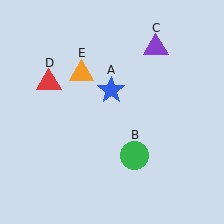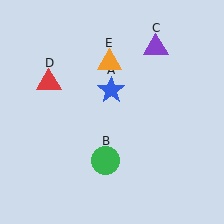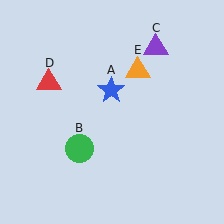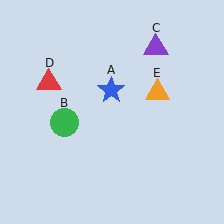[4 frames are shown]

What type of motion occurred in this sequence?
The green circle (object B), orange triangle (object E) rotated clockwise around the center of the scene.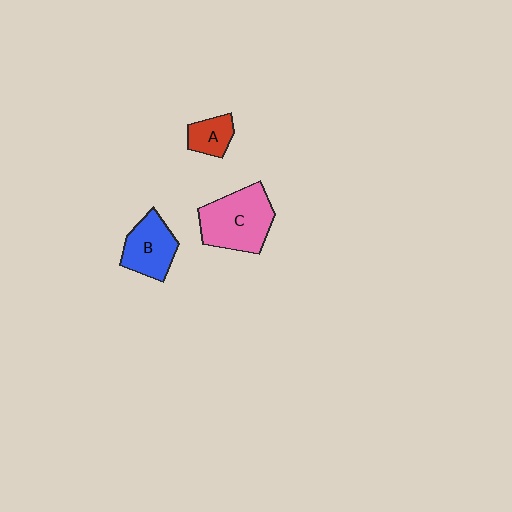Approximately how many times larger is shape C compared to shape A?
Approximately 2.5 times.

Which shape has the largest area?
Shape C (pink).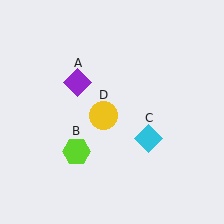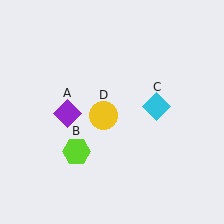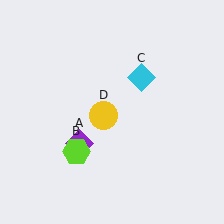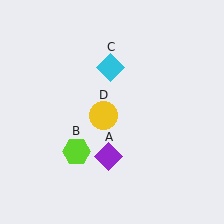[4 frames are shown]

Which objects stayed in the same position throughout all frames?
Lime hexagon (object B) and yellow circle (object D) remained stationary.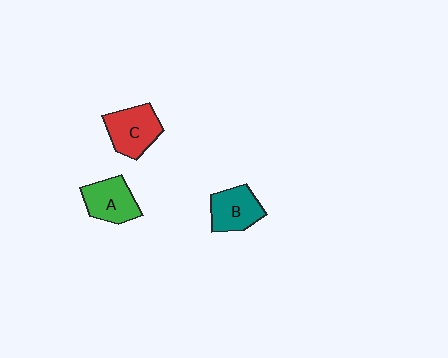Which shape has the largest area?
Shape C (red).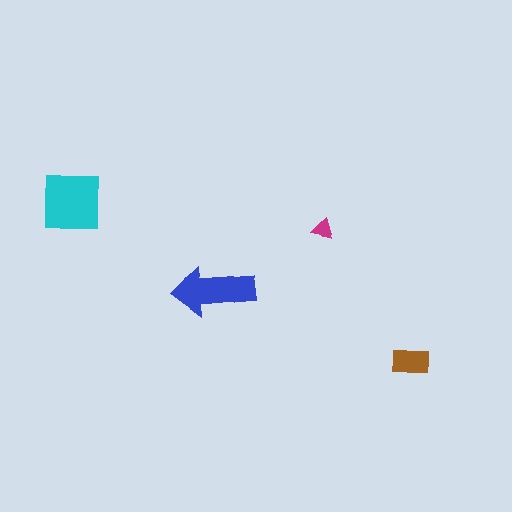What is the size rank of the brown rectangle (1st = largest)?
3rd.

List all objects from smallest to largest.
The magenta triangle, the brown rectangle, the blue arrow, the cyan square.